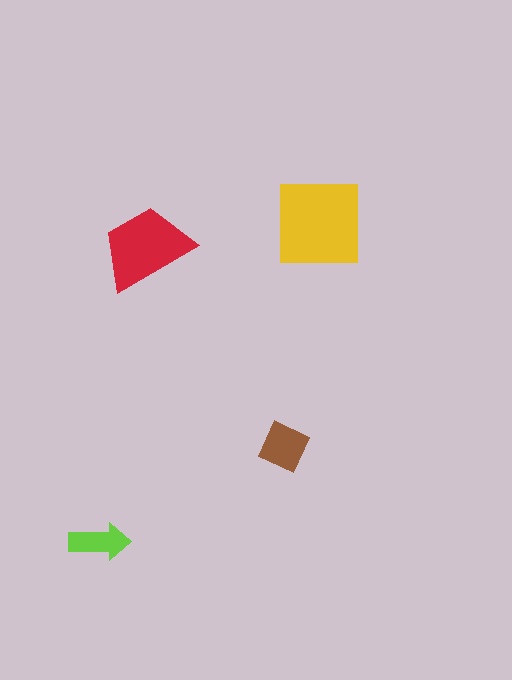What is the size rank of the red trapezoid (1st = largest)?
2nd.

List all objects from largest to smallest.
The yellow square, the red trapezoid, the brown diamond, the lime arrow.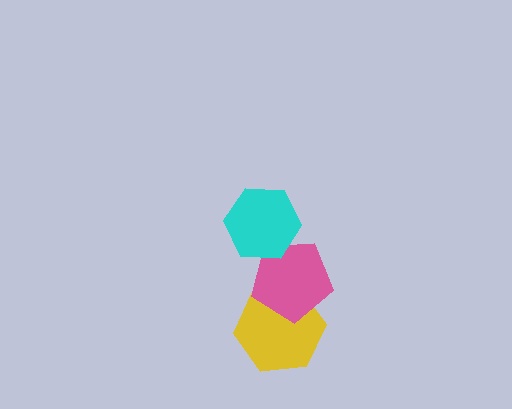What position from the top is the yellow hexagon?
The yellow hexagon is 3rd from the top.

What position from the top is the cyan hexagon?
The cyan hexagon is 1st from the top.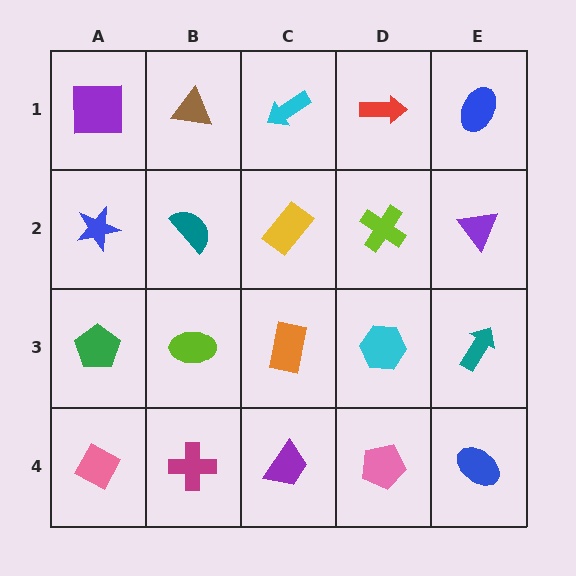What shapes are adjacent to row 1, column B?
A teal semicircle (row 2, column B), a purple square (row 1, column A), a cyan arrow (row 1, column C).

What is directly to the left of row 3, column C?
A lime ellipse.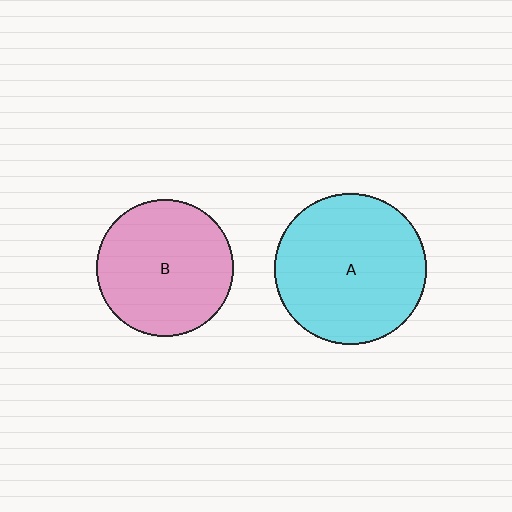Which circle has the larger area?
Circle A (cyan).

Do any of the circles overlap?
No, none of the circles overlap.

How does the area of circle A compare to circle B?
Approximately 1.2 times.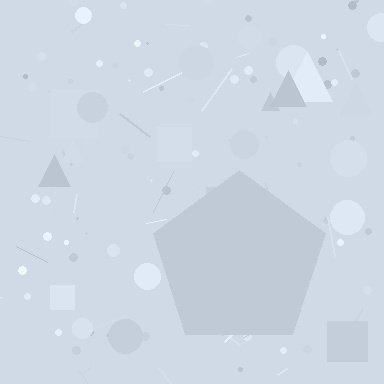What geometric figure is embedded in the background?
A pentagon is embedded in the background.